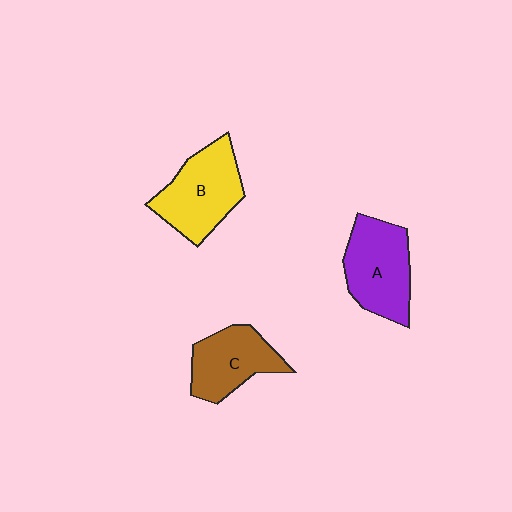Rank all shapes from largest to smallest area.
From largest to smallest: B (yellow), A (purple), C (brown).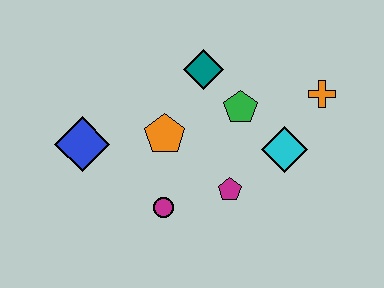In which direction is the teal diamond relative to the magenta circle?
The teal diamond is above the magenta circle.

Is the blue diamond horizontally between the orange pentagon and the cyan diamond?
No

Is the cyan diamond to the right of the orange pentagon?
Yes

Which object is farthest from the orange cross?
The blue diamond is farthest from the orange cross.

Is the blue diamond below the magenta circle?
No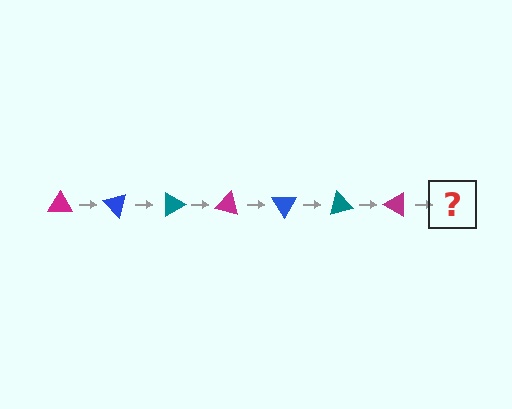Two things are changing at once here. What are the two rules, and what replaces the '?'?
The two rules are that it rotates 45 degrees each step and the color cycles through magenta, blue, and teal. The '?' should be a blue triangle, rotated 315 degrees from the start.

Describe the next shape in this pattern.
It should be a blue triangle, rotated 315 degrees from the start.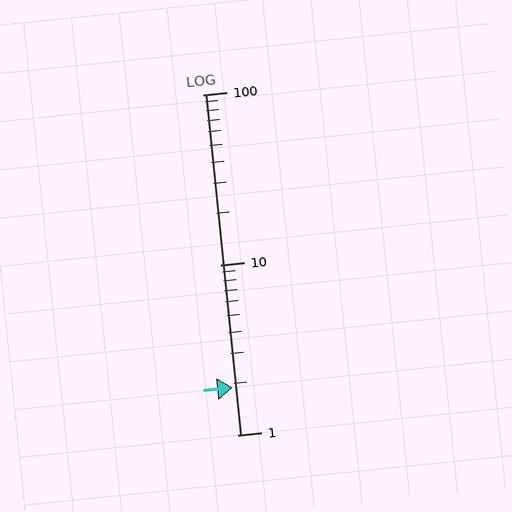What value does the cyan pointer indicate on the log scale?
The pointer indicates approximately 1.9.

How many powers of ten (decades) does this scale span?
The scale spans 2 decades, from 1 to 100.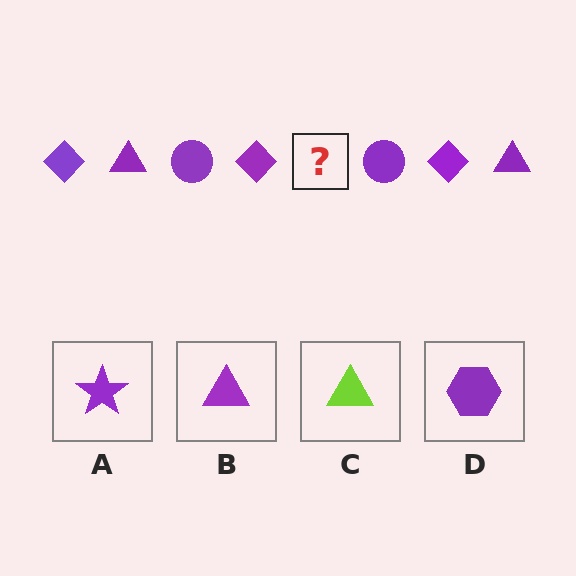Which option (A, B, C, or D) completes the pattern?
B.